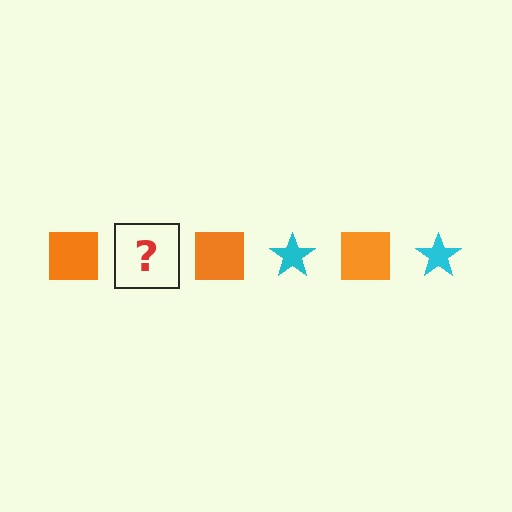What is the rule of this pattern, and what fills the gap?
The rule is that the pattern alternates between orange square and cyan star. The gap should be filled with a cyan star.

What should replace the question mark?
The question mark should be replaced with a cyan star.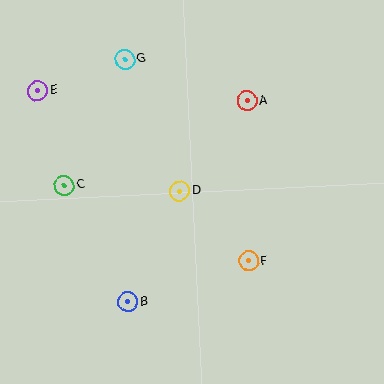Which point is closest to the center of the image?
Point D at (180, 191) is closest to the center.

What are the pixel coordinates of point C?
Point C is at (64, 185).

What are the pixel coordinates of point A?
Point A is at (247, 101).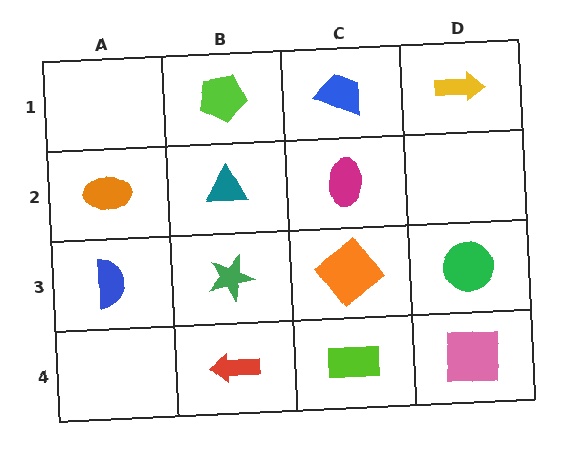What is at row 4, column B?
A red arrow.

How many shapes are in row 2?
3 shapes.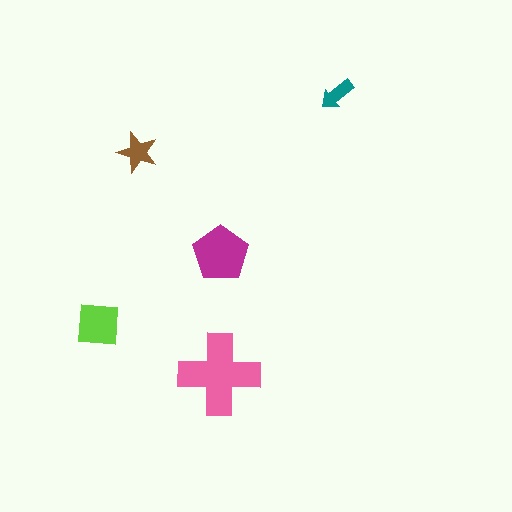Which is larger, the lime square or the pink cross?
The pink cross.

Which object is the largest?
The pink cross.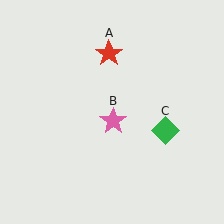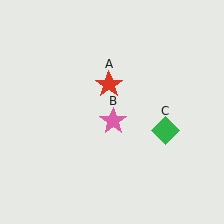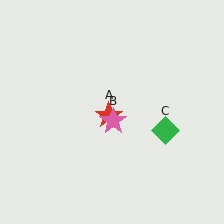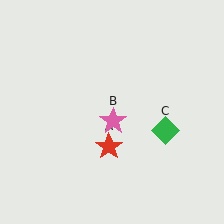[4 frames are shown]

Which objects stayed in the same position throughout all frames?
Pink star (object B) and green diamond (object C) remained stationary.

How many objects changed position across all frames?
1 object changed position: red star (object A).